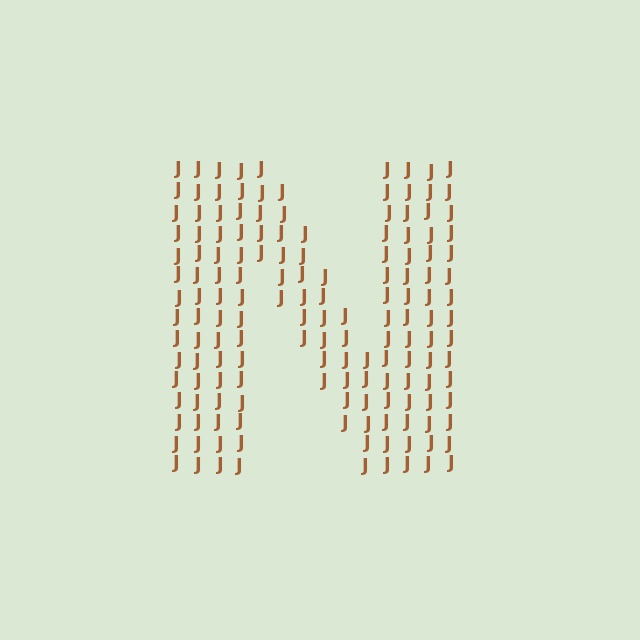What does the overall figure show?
The overall figure shows the letter N.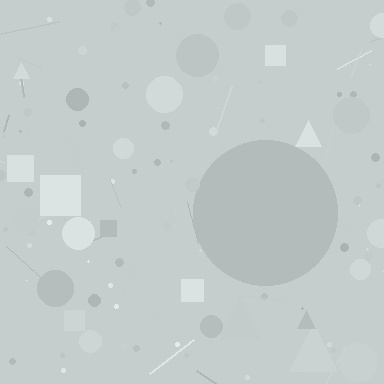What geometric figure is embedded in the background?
A circle is embedded in the background.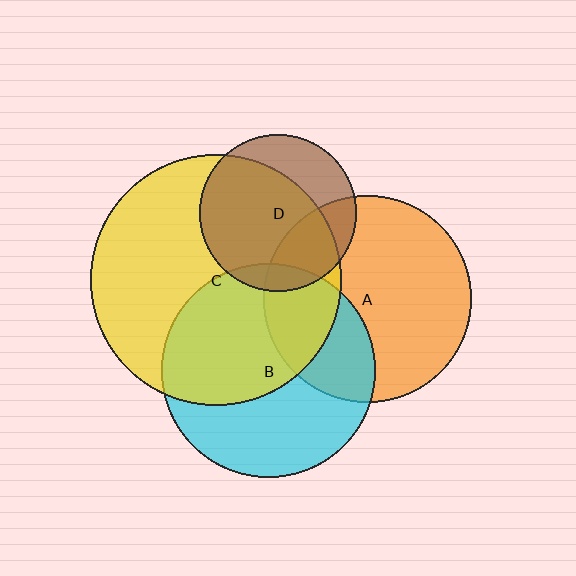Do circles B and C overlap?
Yes.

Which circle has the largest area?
Circle C (yellow).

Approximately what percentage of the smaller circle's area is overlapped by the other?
Approximately 50%.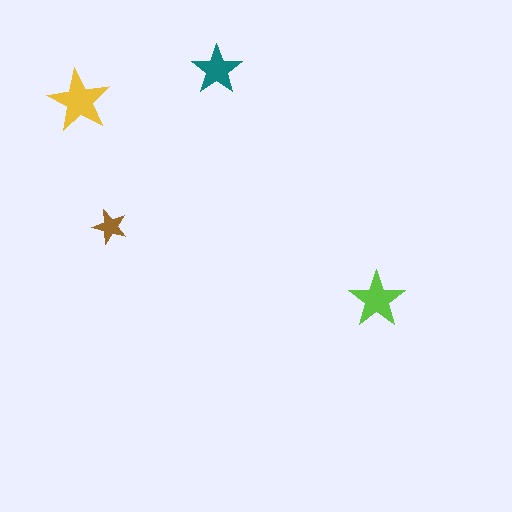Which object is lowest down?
The lime star is bottommost.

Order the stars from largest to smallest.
the yellow one, the lime one, the teal one, the brown one.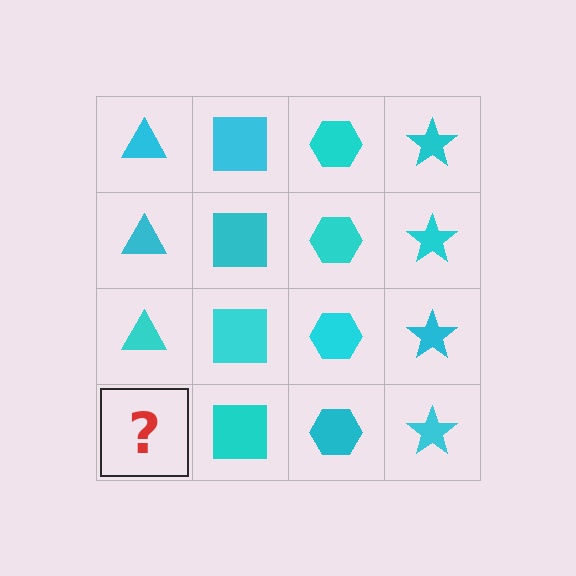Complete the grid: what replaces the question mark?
The question mark should be replaced with a cyan triangle.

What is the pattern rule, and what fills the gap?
The rule is that each column has a consistent shape. The gap should be filled with a cyan triangle.